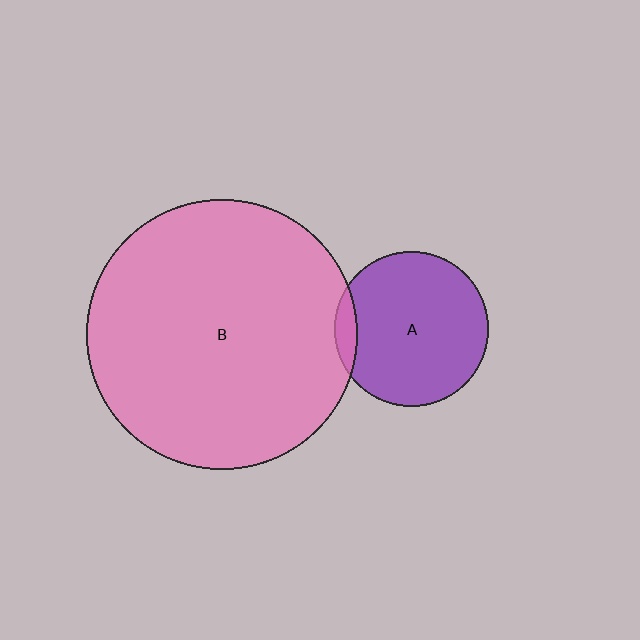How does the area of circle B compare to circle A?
Approximately 3.1 times.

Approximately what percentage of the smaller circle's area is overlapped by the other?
Approximately 10%.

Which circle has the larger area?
Circle B (pink).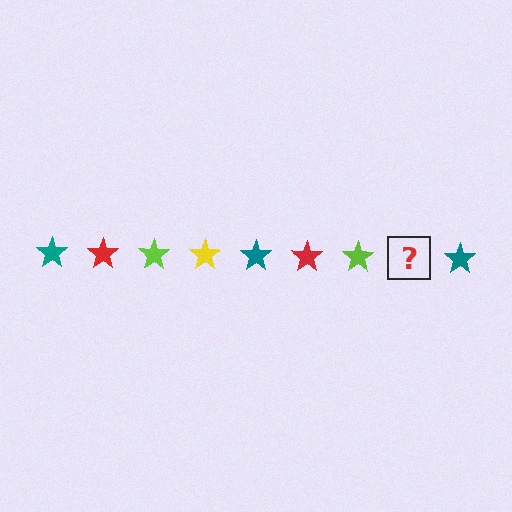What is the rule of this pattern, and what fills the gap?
The rule is that the pattern cycles through teal, red, lime, yellow stars. The gap should be filled with a yellow star.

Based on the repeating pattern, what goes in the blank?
The blank should be a yellow star.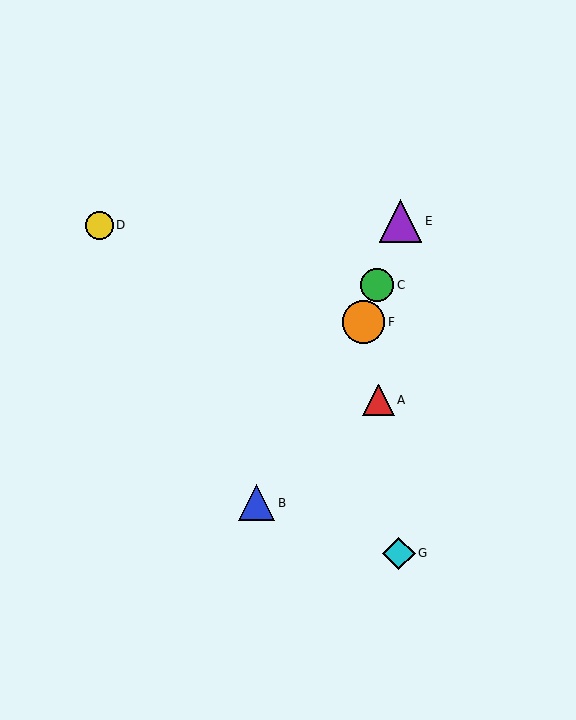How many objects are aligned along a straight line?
3 objects (C, E, F) are aligned along a straight line.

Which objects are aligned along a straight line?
Objects C, E, F are aligned along a straight line.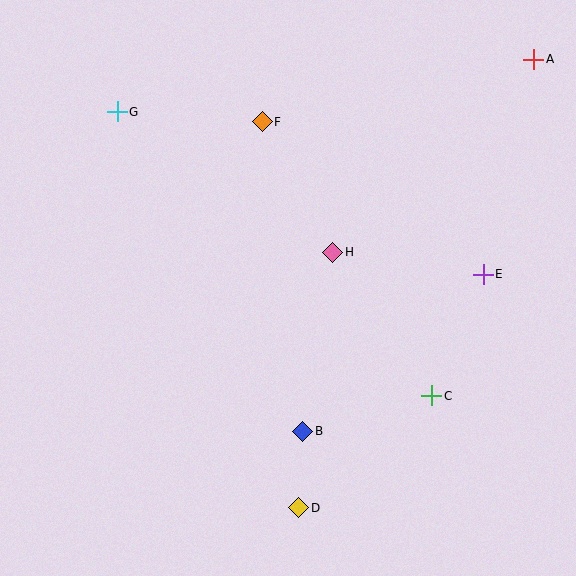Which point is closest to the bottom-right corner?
Point C is closest to the bottom-right corner.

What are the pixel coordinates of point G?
Point G is at (117, 112).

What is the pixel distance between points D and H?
The distance between D and H is 258 pixels.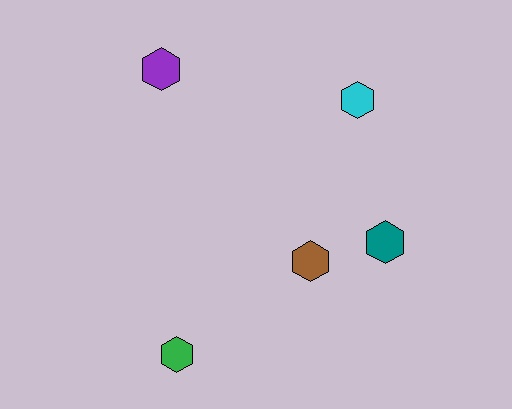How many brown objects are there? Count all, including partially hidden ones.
There is 1 brown object.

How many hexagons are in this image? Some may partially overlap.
There are 5 hexagons.